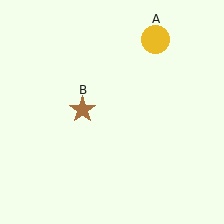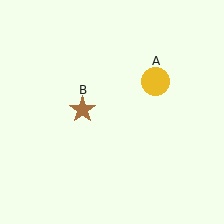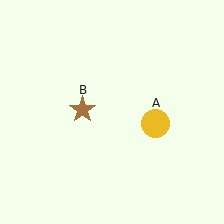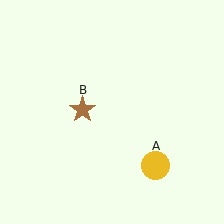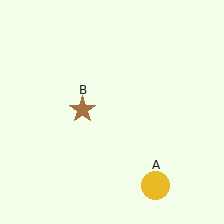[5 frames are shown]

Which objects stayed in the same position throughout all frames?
Brown star (object B) remained stationary.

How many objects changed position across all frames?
1 object changed position: yellow circle (object A).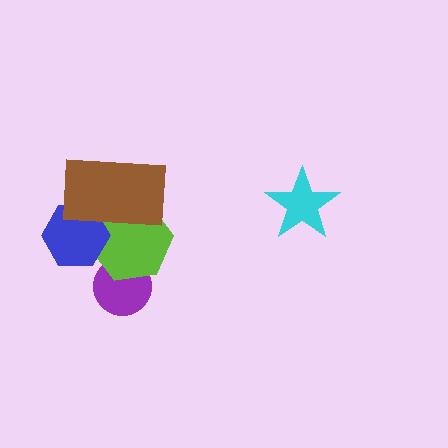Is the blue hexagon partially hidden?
Yes, it is partially covered by another shape.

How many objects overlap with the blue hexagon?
2 objects overlap with the blue hexagon.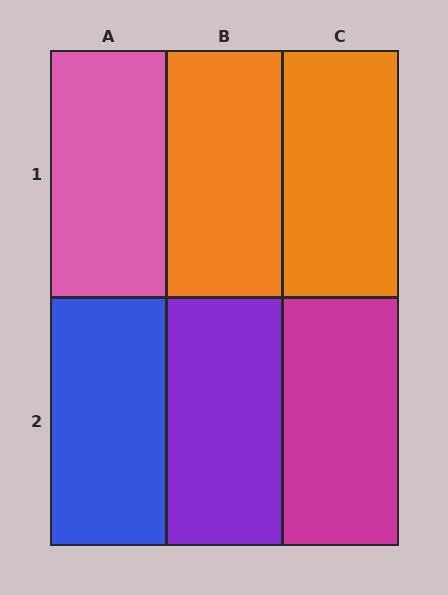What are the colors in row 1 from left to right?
Pink, orange, orange.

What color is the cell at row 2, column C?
Magenta.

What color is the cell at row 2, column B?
Purple.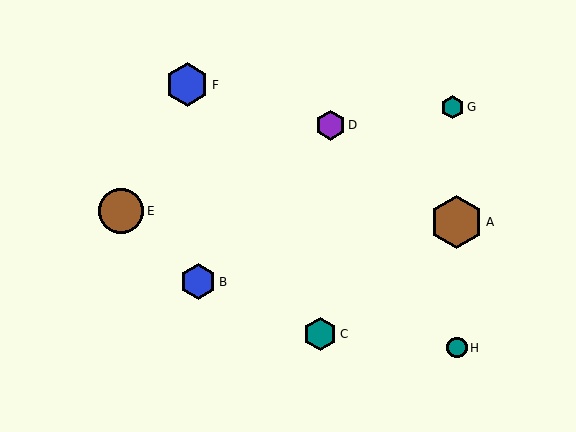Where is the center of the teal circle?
The center of the teal circle is at (457, 348).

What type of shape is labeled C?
Shape C is a teal hexagon.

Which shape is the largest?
The brown hexagon (labeled A) is the largest.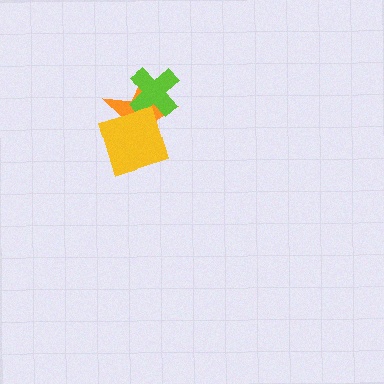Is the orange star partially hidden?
Yes, it is partially covered by another shape.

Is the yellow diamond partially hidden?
No, no other shape covers it.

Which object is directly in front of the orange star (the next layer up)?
The lime cross is directly in front of the orange star.